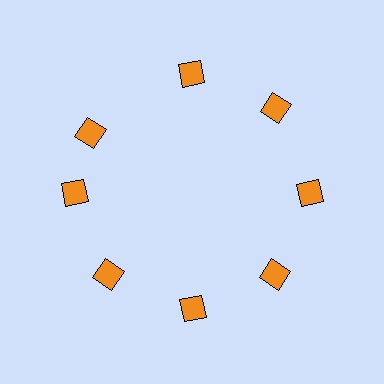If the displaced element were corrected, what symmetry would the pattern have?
It would have 8-fold rotational symmetry — the pattern would map onto itself every 45 degrees.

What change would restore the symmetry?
The symmetry would be restored by rotating it back into even spacing with its neighbors so that all 8 diamonds sit at equal angles and equal distance from the center.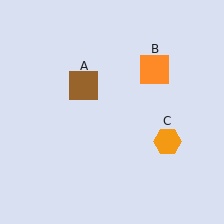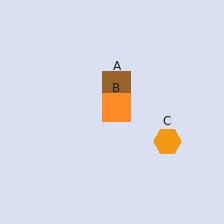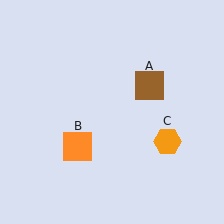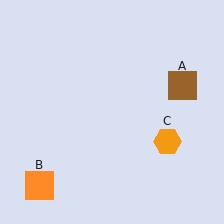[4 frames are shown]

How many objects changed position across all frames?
2 objects changed position: brown square (object A), orange square (object B).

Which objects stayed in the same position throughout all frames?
Orange hexagon (object C) remained stationary.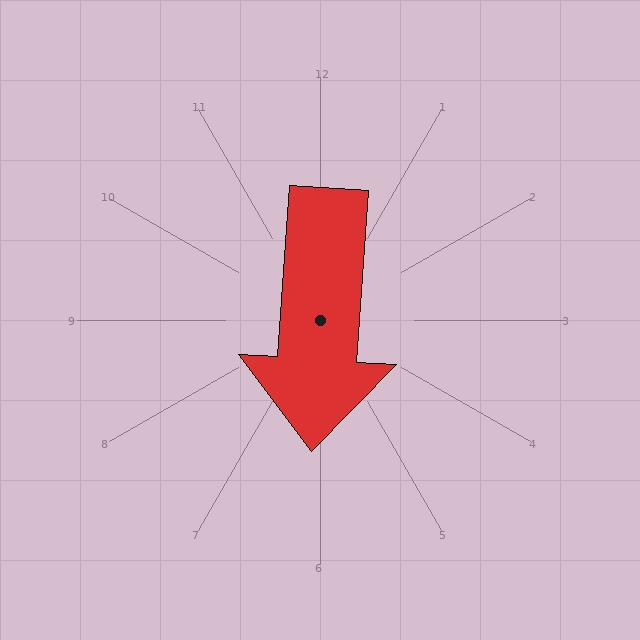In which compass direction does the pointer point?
South.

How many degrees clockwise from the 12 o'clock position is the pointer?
Approximately 184 degrees.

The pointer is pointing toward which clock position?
Roughly 6 o'clock.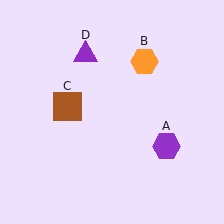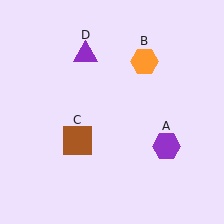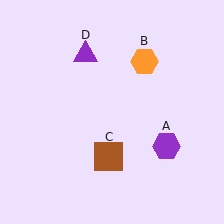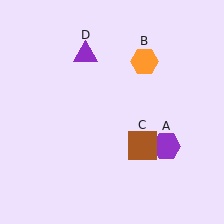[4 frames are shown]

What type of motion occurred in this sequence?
The brown square (object C) rotated counterclockwise around the center of the scene.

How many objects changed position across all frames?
1 object changed position: brown square (object C).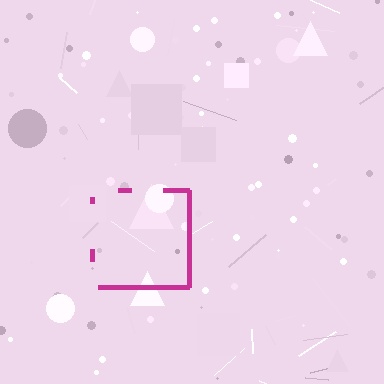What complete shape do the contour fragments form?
The contour fragments form a square.